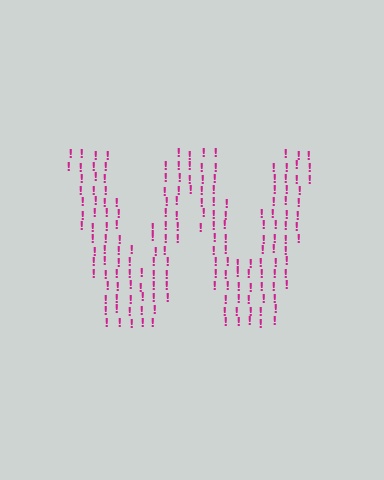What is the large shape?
The large shape is the letter W.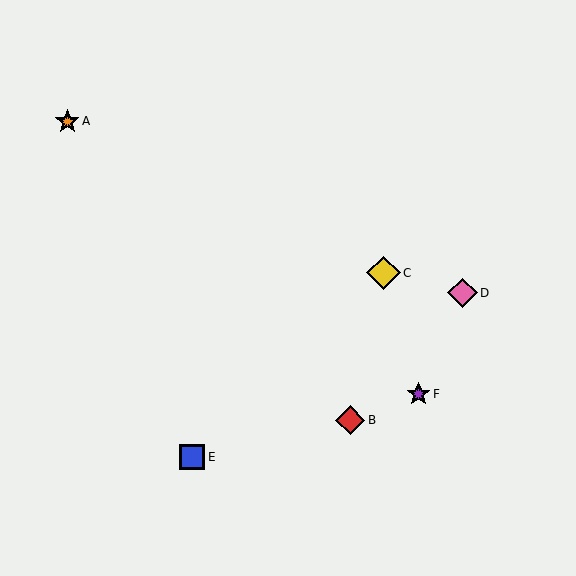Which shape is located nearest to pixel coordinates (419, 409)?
The purple star (labeled F) at (418, 394) is nearest to that location.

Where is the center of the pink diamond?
The center of the pink diamond is at (463, 293).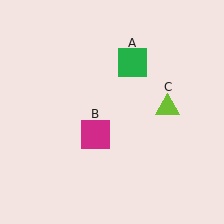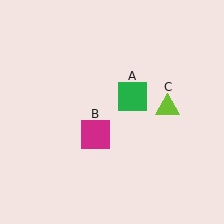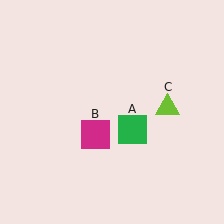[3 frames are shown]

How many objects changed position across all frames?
1 object changed position: green square (object A).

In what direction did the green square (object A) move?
The green square (object A) moved down.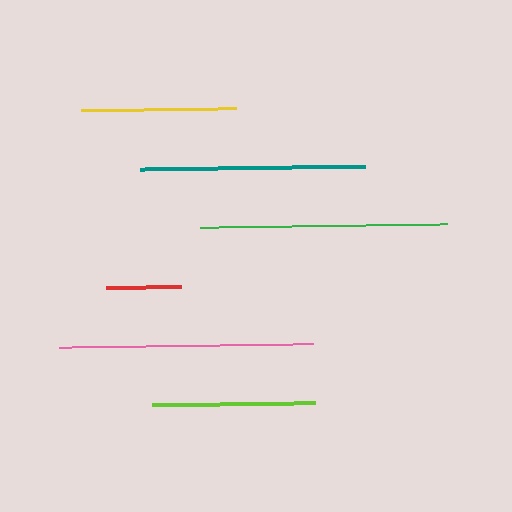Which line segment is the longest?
The pink line is the longest at approximately 253 pixels.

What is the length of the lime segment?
The lime segment is approximately 163 pixels long.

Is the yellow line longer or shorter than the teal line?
The teal line is longer than the yellow line.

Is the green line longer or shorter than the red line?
The green line is longer than the red line.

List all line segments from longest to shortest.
From longest to shortest: pink, green, teal, lime, yellow, red.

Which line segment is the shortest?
The red line is the shortest at approximately 74 pixels.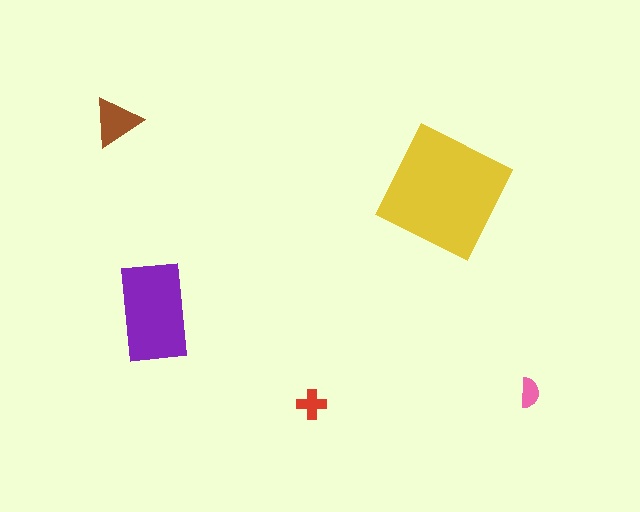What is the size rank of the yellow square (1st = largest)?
1st.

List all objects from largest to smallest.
The yellow square, the purple rectangle, the brown triangle, the red cross, the pink semicircle.